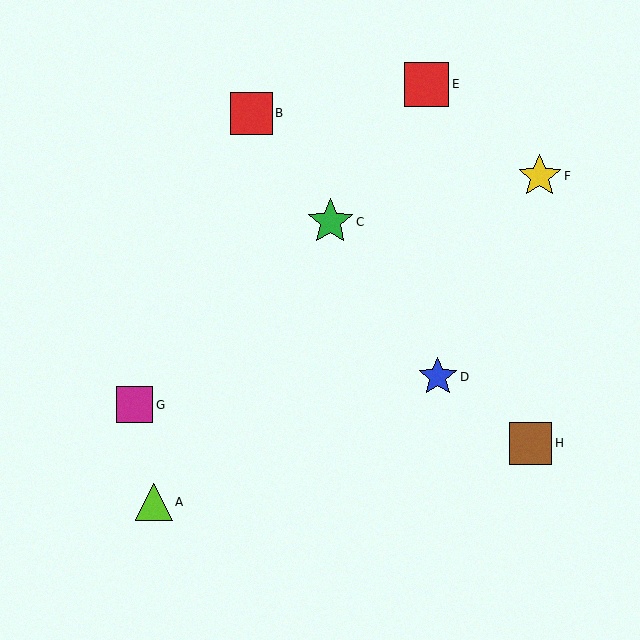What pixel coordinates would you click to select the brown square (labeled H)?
Click at (531, 443) to select the brown square H.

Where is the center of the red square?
The center of the red square is at (251, 113).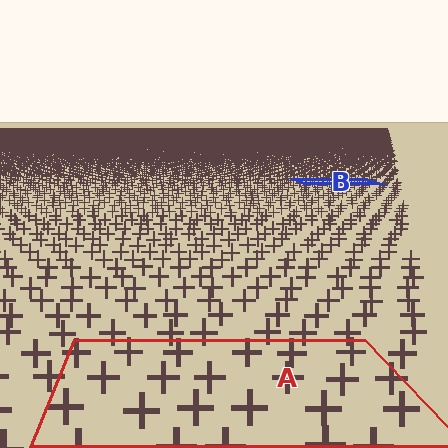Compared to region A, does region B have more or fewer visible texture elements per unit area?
Region B has more texture elements per unit area — they are packed more densely because it is farther away.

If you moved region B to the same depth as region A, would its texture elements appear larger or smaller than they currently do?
They would appear larger. At a closer depth, the same texture elements are projected at a bigger on-screen size.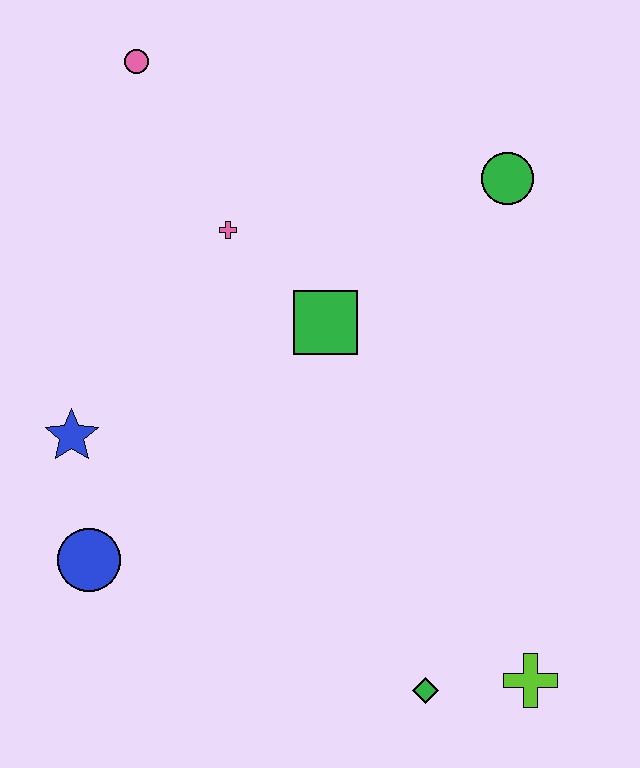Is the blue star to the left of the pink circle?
Yes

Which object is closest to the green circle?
The green square is closest to the green circle.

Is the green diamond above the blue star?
No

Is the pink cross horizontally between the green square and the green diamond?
No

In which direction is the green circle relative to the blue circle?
The green circle is to the right of the blue circle.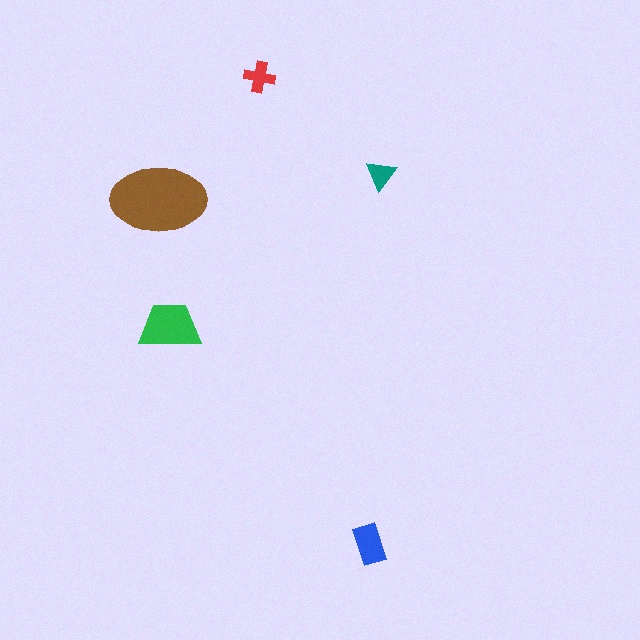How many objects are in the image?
There are 5 objects in the image.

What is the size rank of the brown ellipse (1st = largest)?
1st.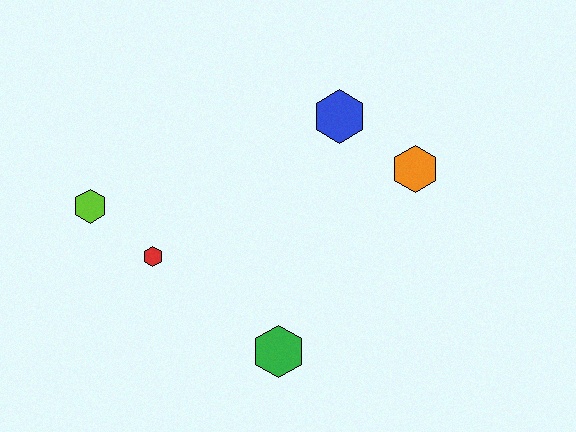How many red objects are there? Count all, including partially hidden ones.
There is 1 red object.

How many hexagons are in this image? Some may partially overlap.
There are 5 hexagons.